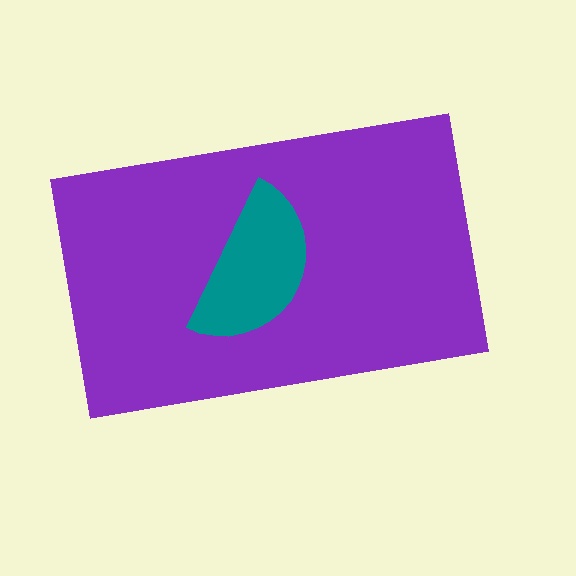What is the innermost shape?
The teal semicircle.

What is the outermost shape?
The purple rectangle.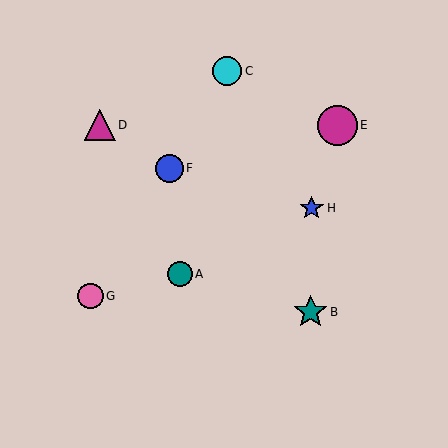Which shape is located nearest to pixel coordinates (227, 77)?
The cyan circle (labeled C) at (227, 71) is nearest to that location.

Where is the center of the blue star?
The center of the blue star is at (312, 208).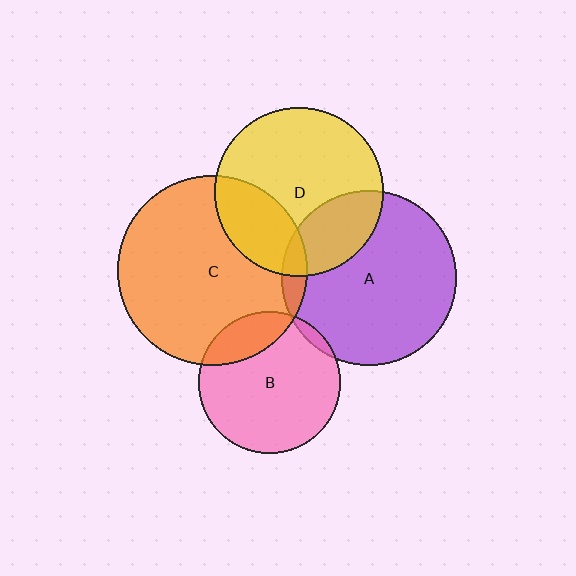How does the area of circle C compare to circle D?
Approximately 1.3 times.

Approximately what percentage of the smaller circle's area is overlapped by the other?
Approximately 25%.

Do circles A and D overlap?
Yes.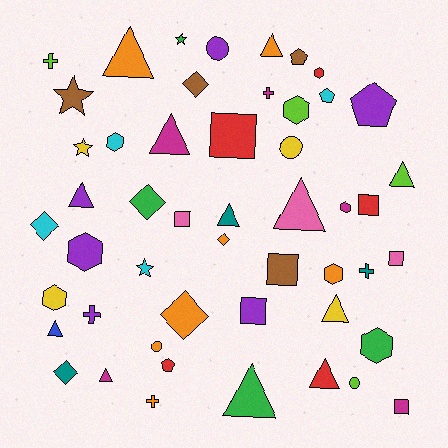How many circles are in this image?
There are 4 circles.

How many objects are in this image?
There are 50 objects.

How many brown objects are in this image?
There are 4 brown objects.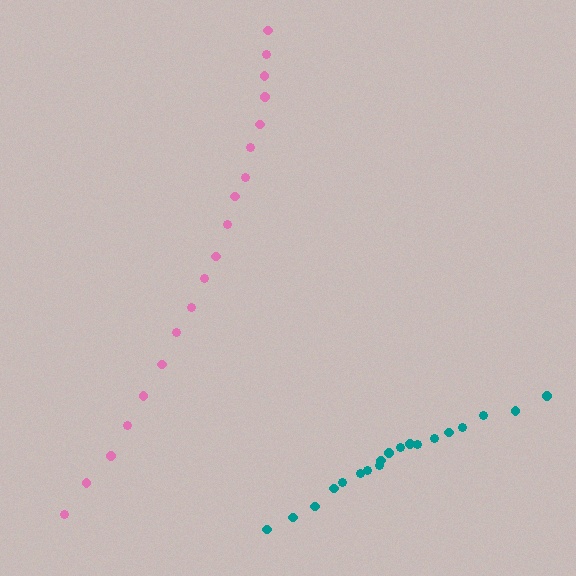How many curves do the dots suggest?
There are 2 distinct paths.